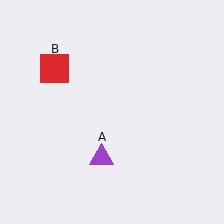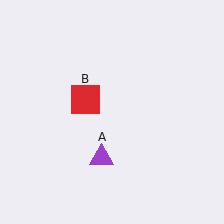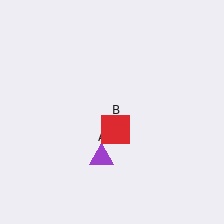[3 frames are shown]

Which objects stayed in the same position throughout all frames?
Purple triangle (object A) remained stationary.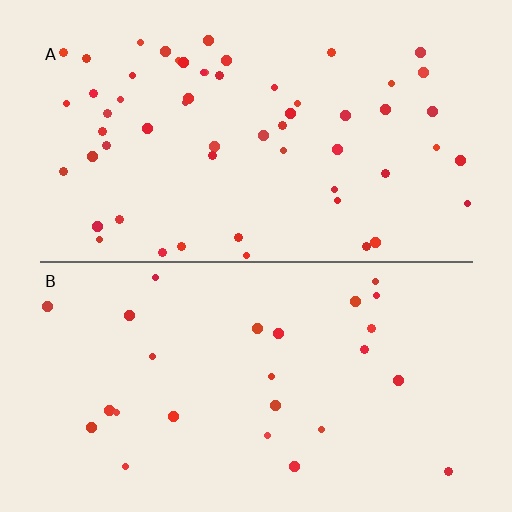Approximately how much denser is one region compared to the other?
Approximately 2.2× — region A over region B.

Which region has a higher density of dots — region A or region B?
A (the top).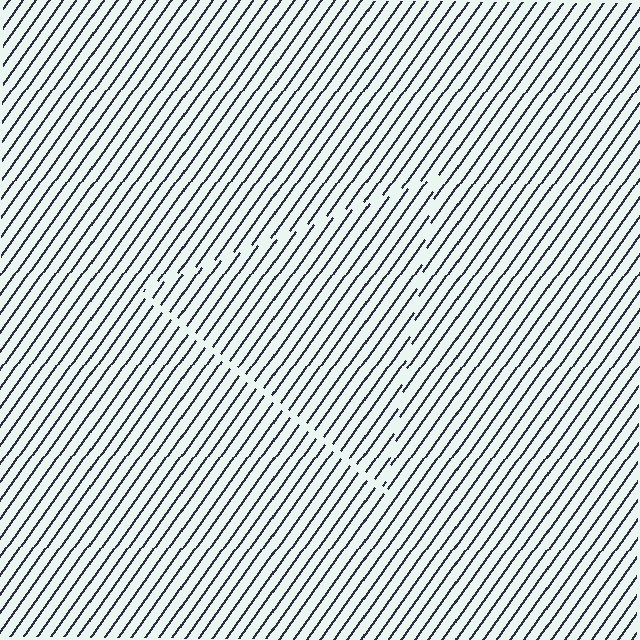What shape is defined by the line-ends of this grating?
An illusory triangle. The interior of the shape contains the same grating, shifted by half a period — the contour is defined by the phase discontinuity where line-ends from the inner and outer gratings abut.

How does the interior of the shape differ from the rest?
The interior of the shape contains the same grating, shifted by half a period — the contour is defined by the phase discontinuity where line-ends from the inner and outer gratings abut.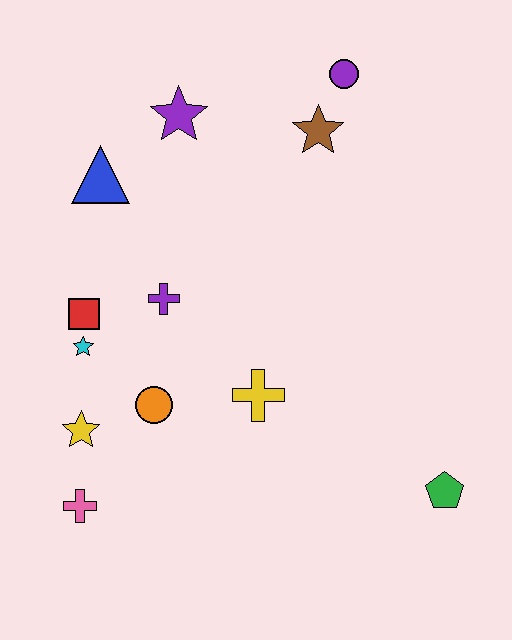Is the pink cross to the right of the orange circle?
No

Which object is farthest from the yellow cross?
The purple circle is farthest from the yellow cross.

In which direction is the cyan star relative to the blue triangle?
The cyan star is below the blue triangle.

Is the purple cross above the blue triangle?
No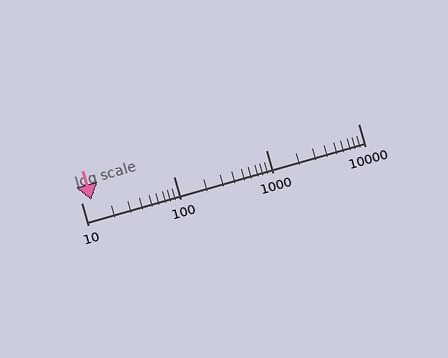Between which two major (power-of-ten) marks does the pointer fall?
The pointer is between 10 and 100.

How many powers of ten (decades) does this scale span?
The scale spans 3 decades, from 10 to 10000.